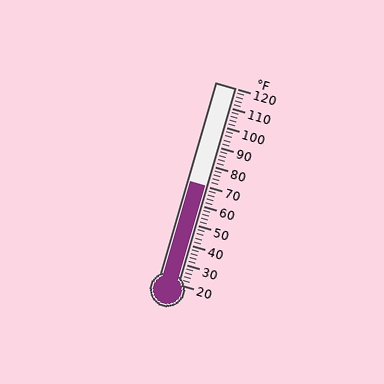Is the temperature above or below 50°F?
The temperature is above 50°F.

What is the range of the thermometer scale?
The thermometer scale ranges from 20°F to 120°F.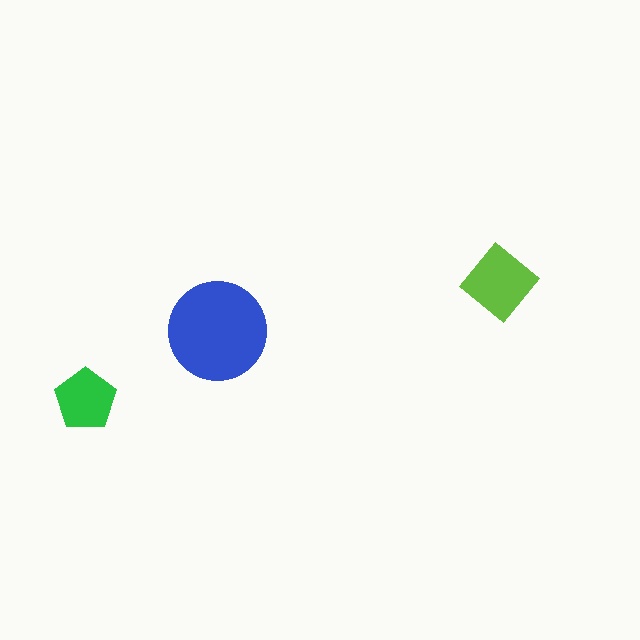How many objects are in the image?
There are 3 objects in the image.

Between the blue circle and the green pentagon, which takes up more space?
The blue circle.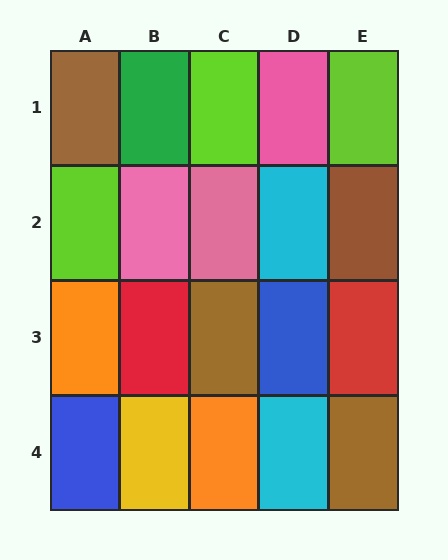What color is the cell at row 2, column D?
Cyan.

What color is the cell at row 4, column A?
Blue.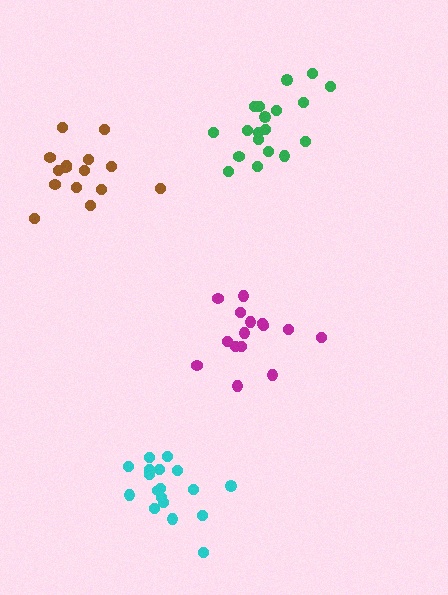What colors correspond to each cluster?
The clusters are colored: green, brown, cyan, magenta.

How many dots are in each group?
Group 1: 19 dots, Group 2: 15 dots, Group 3: 18 dots, Group 4: 15 dots (67 total).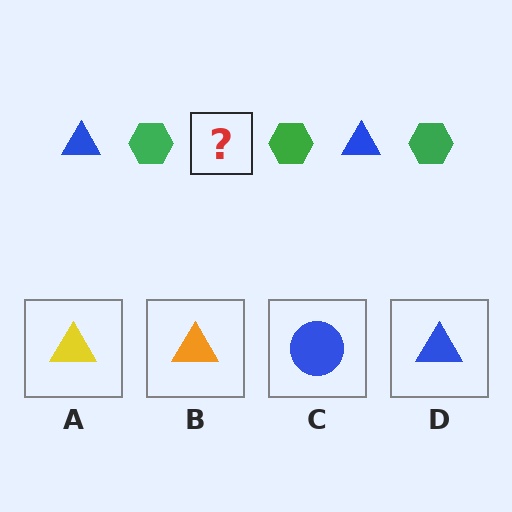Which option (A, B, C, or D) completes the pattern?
D.